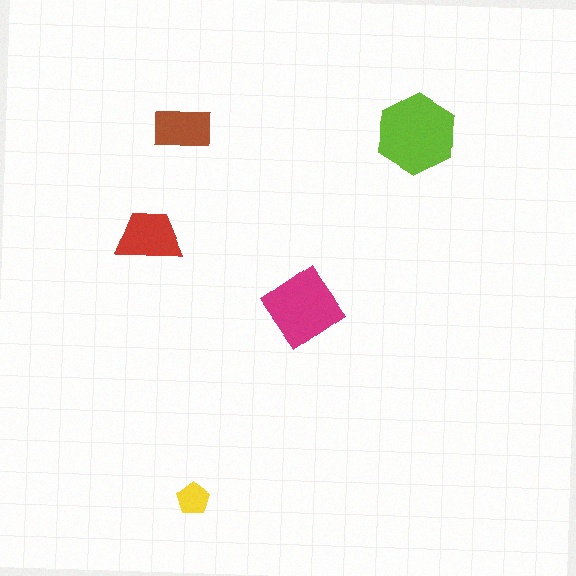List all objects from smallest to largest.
The yellow pentagon, the brown rectangle, the red trapezoid, the magenta diamond, the lime hexagon.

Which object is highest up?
The lime hexagon is topmost.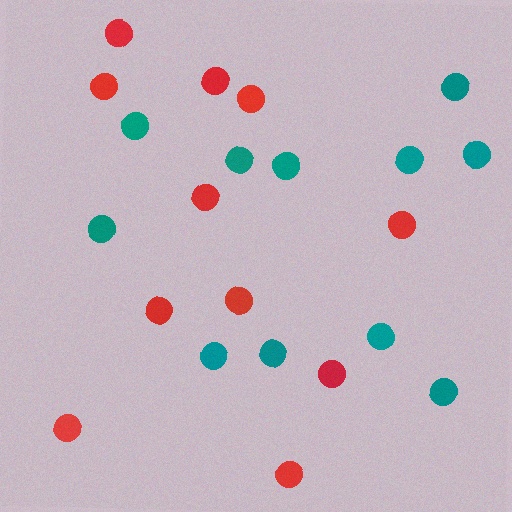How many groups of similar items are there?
There are 2 groups: one group of red circles (11) and one group of teal circles (11).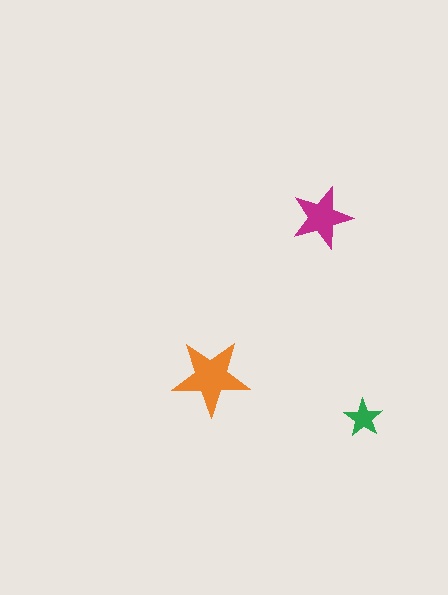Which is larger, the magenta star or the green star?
The magenta one.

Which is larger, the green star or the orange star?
The orange one.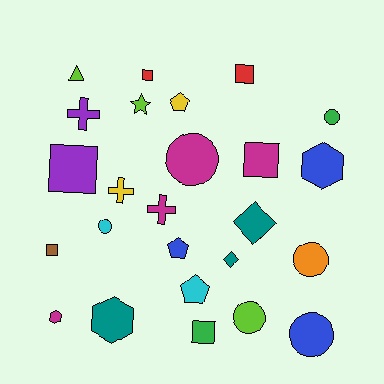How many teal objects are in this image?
There are 3 teal objects.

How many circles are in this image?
There are 6 circles.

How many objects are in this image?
There are 25 objects.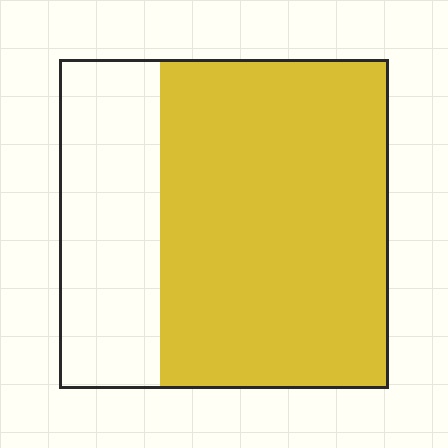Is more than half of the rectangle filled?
Yes.